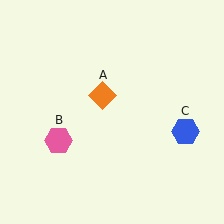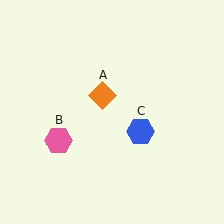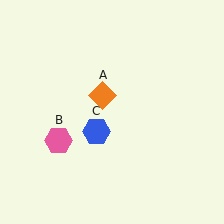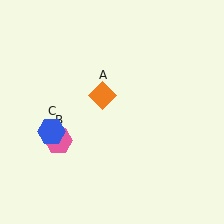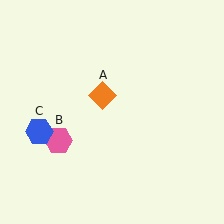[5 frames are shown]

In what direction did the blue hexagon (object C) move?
The blue hexagon (object C) moved left.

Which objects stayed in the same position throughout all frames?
Orange diamond (object A) and pink hexagon (object B) remained stationary.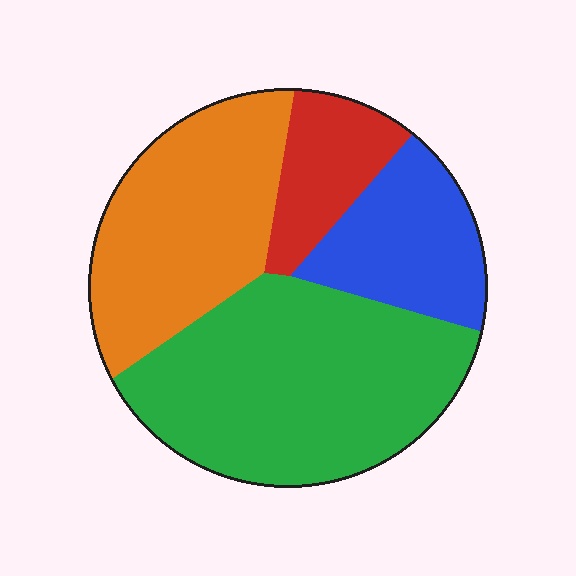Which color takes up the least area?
Red, at roughly 10%.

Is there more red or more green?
Green.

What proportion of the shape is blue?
Blue takes up about one sixth (1/6) of the shape.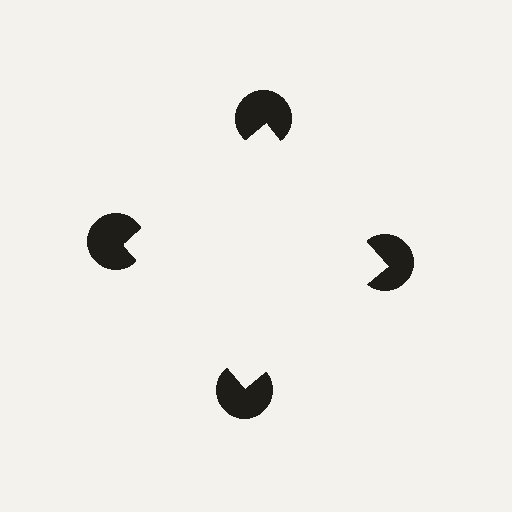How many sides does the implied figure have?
4 sides.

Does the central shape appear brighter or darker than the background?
It typically appears slightly brighter than the background, even though no actual brightness change is drawn.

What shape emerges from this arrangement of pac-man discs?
An illusory square — its edges are inferred from the aligned wedge cuts in the pac-man discs, not physically drawn.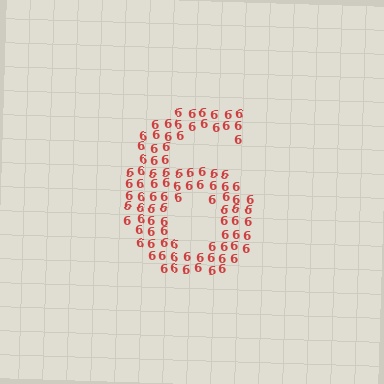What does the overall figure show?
The overall figure shows the digit 6.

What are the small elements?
The small elements are digit 6's.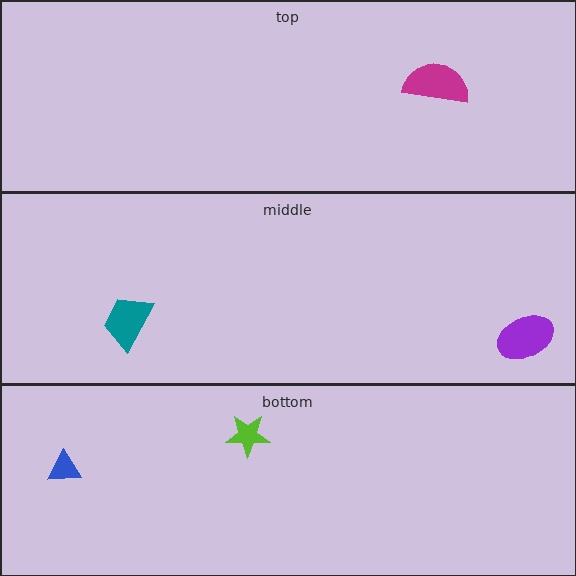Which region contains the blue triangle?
The bottom region.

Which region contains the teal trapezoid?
The middle region.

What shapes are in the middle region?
The purple ellipse, the teal trapezoid.